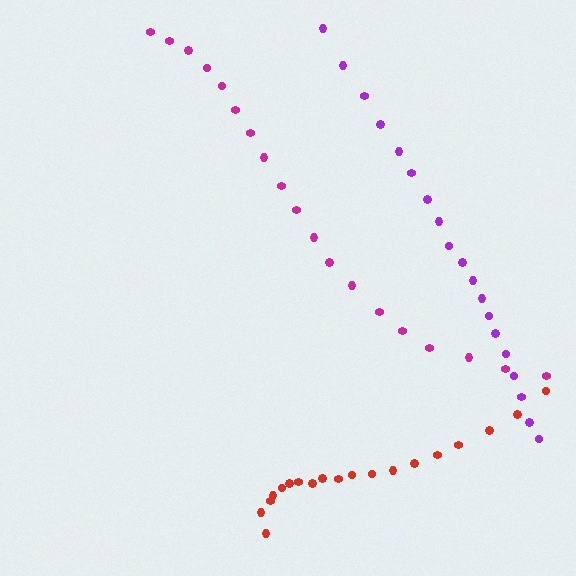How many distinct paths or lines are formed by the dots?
There are 3 distinct paths.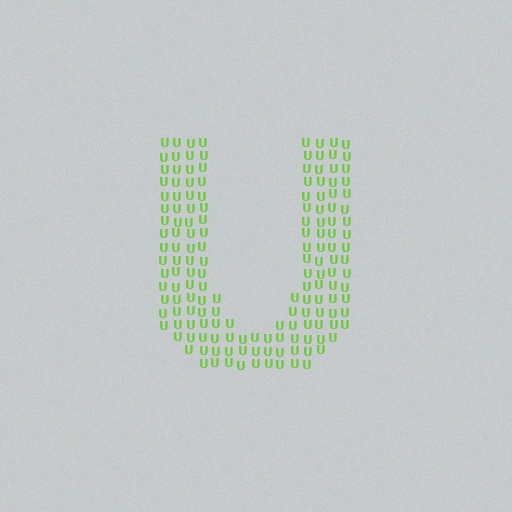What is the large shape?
The large shape is the letter U.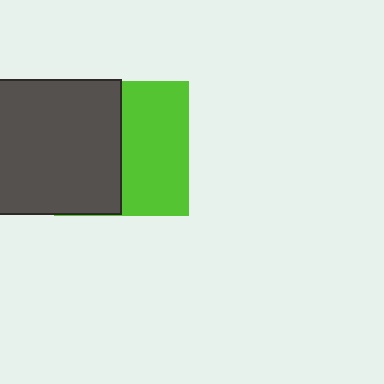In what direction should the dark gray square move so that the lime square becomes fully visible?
The dark gray square should move left. That is the shortest direction to clear the overlap and leave the lime square fully visible.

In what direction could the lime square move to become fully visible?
The lime square could move right. That would shift it out from behind the dark gray square entirely.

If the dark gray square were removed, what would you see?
You would see the complete lime square.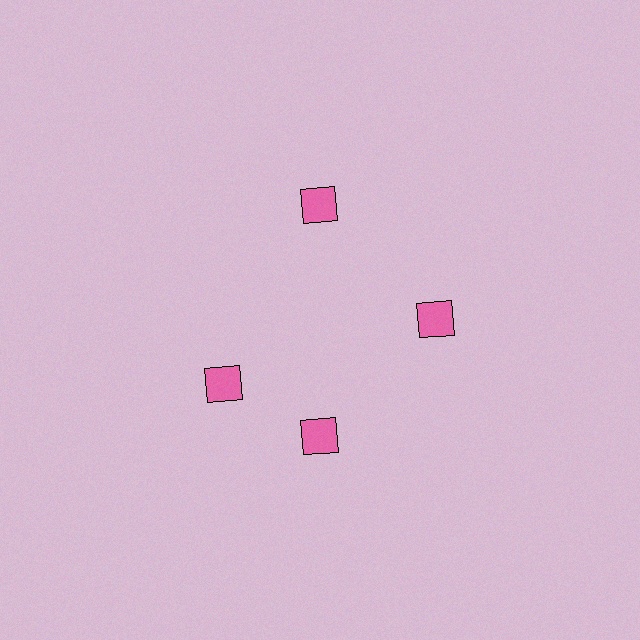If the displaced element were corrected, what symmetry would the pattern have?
It would have 4-fold rotational symmetry — the pattern would map onto itself every 90 degrees.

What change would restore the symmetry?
The symmetry would be restored by rotating it back into even spacing with its neighbors so that all 4 squares sit at equal angles and equal distance from the center.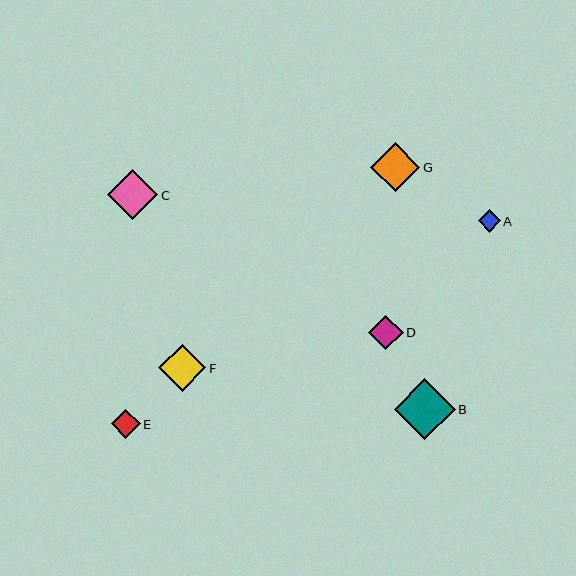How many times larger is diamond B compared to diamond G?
Diamond B is approximately 1.2 times the size of diamond G.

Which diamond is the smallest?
Diamond A is the smallest with a size of approximately 22 pixels.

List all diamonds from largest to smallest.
From largest to smallest: B, C, G, F, D, E, A.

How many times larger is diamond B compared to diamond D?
Diamond B is approximately 1.7 times the size of diamond D.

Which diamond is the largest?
Diamond B is the largest with a size of approximately 61 pixels.